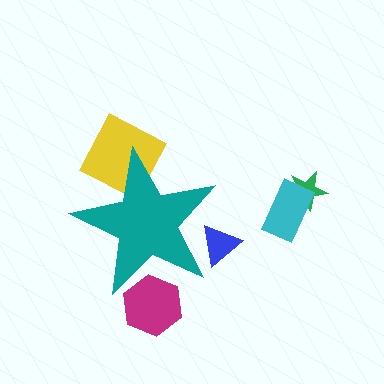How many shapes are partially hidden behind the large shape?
3 shapes are partially hidden.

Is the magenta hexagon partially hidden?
Yes, the magenta hexagon is partially hidden behind the teal star.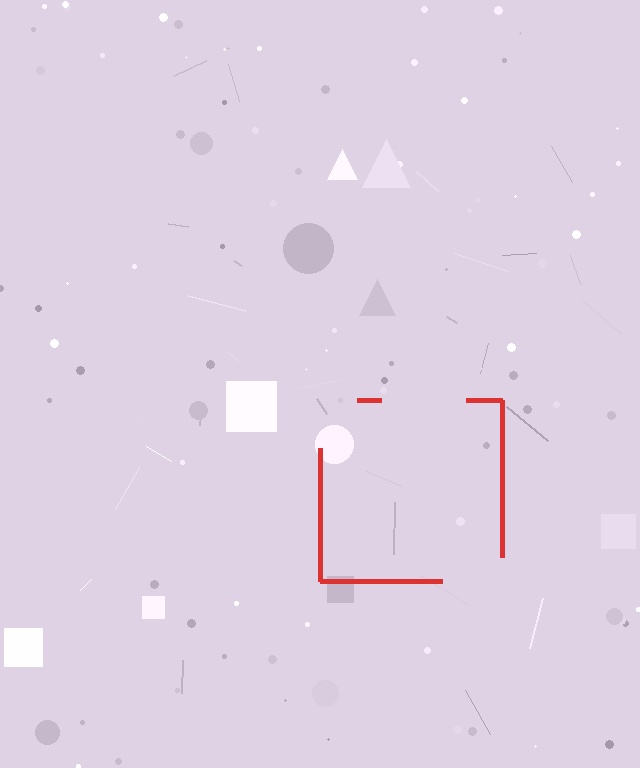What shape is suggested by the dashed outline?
The dashed outline suggests a square.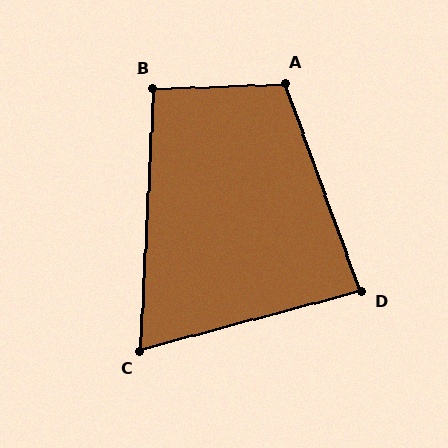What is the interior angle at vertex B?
Approximately 95 degrees (obtuse).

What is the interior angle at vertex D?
Approximately 85 degrees (acute).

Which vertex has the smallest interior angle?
C, at approximately 72 degrees.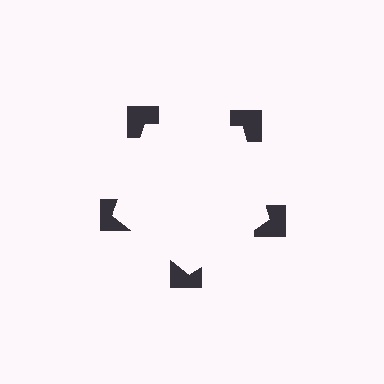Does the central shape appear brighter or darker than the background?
It typically appears slightly brighter than the background, even though no actual brightness change is drawn.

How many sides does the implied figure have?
5 sides.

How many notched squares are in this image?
There are 5 — one at each vertex of the illusory pentagon.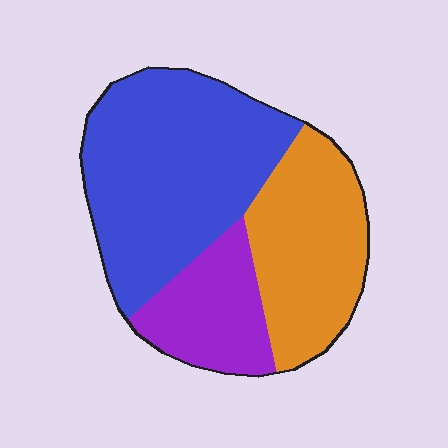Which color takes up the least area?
Purple, at roughly 20%.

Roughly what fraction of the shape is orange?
Orange takes up between a quarter and a half of the shape.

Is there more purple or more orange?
Orange.